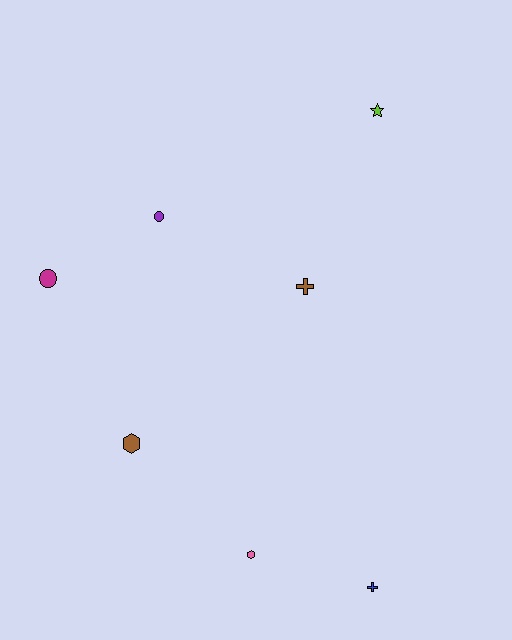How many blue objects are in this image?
There is 1 blue object.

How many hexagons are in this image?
There are 2 hexagons.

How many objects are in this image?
There are 7 objects.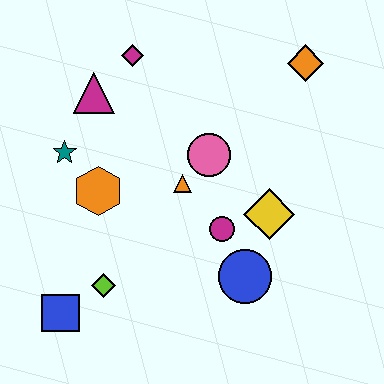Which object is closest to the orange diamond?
The pink circle is closest to the orange diamond.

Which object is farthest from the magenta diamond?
The blue square is farthest from the magenta diamond.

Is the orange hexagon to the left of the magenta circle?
Yes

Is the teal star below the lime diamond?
No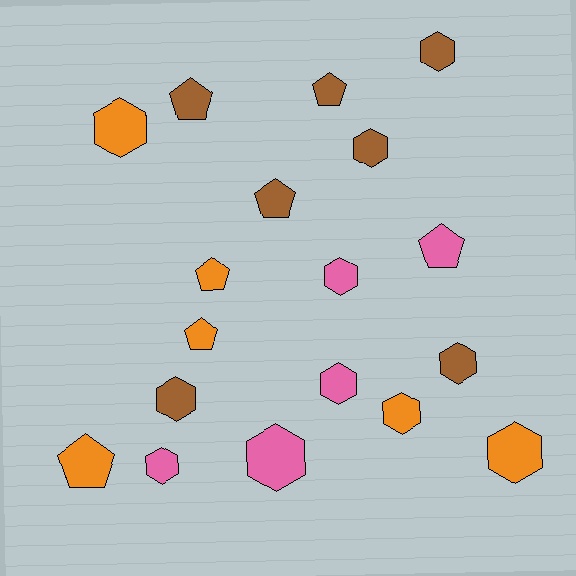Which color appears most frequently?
Brown, with 7 objects.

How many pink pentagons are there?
There is 1 pink pentagon.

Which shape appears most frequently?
Hexagon, with 11 objects.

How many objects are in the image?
There are 18 objects.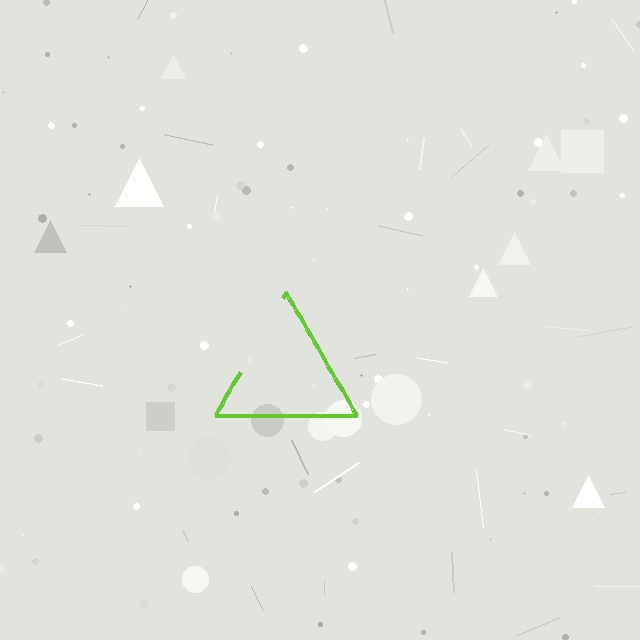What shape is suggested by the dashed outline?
The dashed outline suggests a triangle.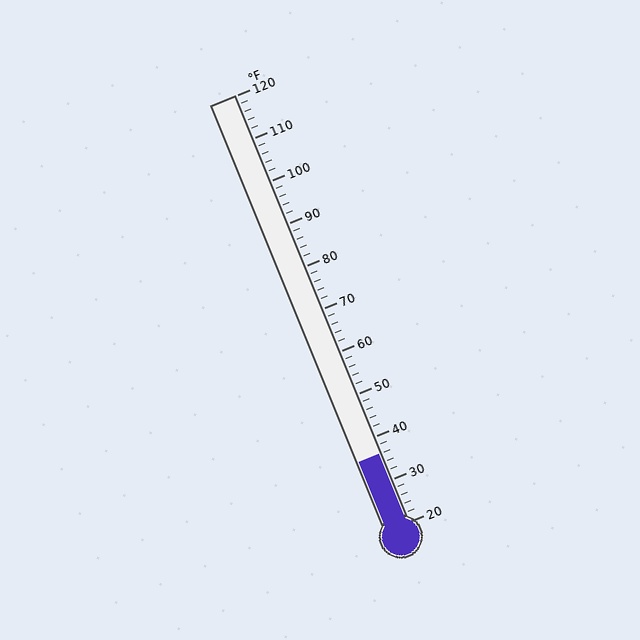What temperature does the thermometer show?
The thermometer shows approximately 36°F.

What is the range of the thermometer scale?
The thermometer scale ranges from 20°F to 120°F.